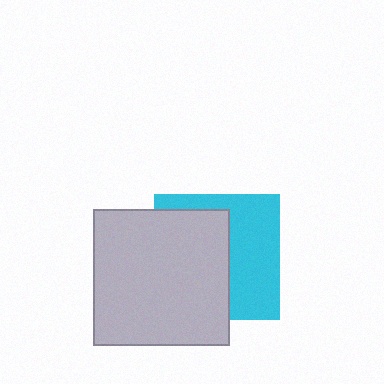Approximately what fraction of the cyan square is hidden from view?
Roughly 53% of the cyan square is hidden behind the light gray square.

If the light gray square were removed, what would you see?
You would see the complete cyan square.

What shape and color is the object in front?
The object in front is a light gray square.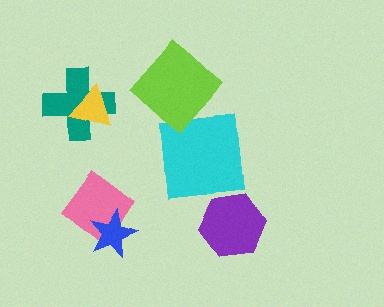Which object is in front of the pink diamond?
The blue star is in front of the pink diamond.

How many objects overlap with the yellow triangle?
1 object overlaps with the yellow triangle.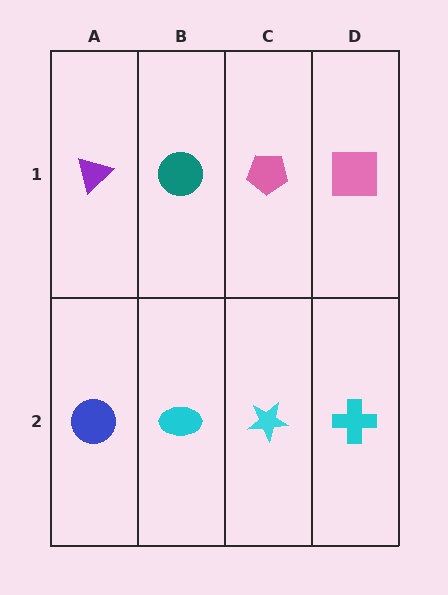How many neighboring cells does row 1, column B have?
3.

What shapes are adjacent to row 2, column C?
A pink pentagon (row 1, column C), a cyan ellipse (row 2, column B), a cyan cross (row 2, column D).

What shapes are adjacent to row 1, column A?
A blue circle (row 2, column A), a teal circle (row 1, column B).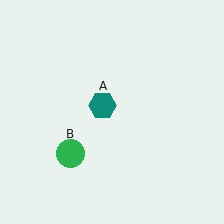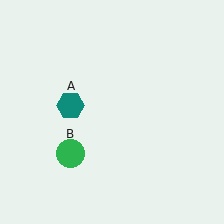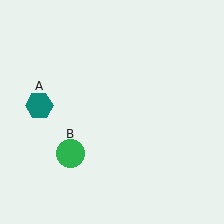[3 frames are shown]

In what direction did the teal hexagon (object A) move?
The teal hexagon (object A) moved left.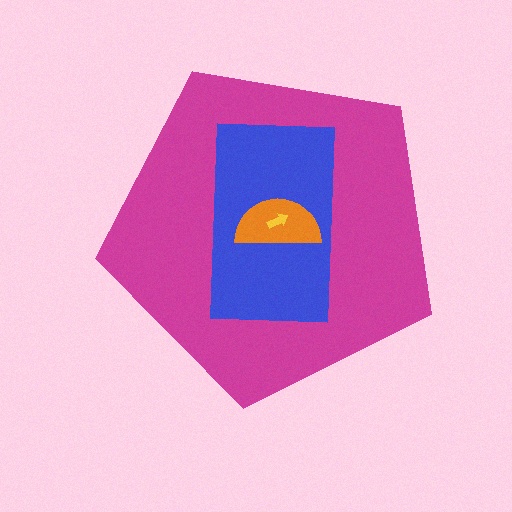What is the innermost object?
The yellow arrow.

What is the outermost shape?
The magenta pentagon.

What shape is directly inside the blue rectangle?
The orange semicircle.